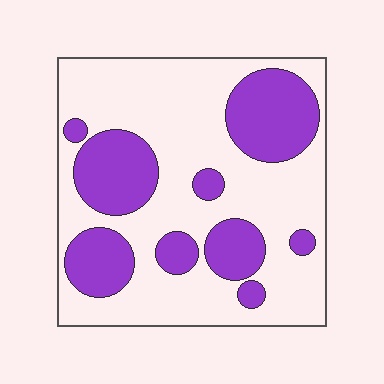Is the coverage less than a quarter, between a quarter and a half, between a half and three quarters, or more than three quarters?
Between a quarter and a half.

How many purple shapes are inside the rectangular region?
9.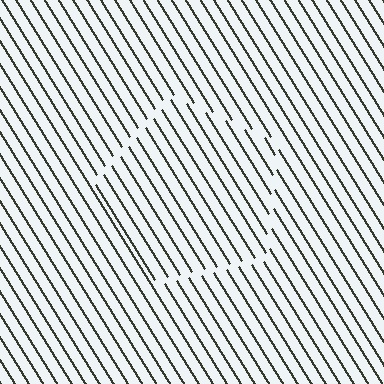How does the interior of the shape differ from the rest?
The interior of the shape contains the same grating, shifted by half a period — the contour is defined by the phase discontinuity where line-ends from the inner and outer gratings abut.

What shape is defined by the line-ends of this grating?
An illusory pentagon. The interior of the shape contains the same grating, shifted by half a period — the contour is defined by the phase discontinuity where line-ends from the inner and outer gratings abut.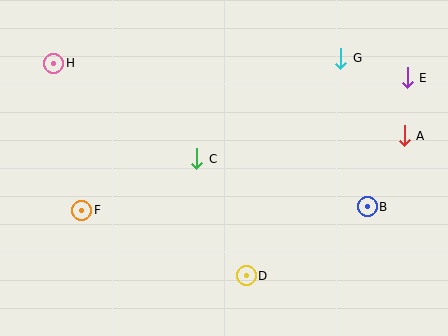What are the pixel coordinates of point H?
Point H is at (54, 63).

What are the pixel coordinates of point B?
Point B is at (367, 207).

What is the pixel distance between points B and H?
The distance between B and H is 345 pixels.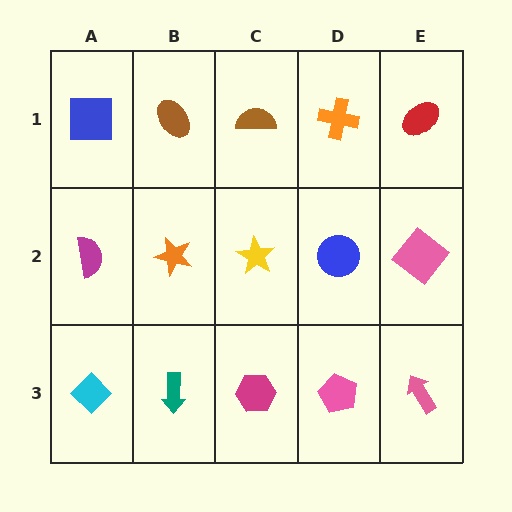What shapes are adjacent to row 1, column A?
A magenta semicircle (row 2, column A), a brown ellipse (row 1, column B).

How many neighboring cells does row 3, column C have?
3.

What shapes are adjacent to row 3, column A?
A magenta semicircle (row 2, column A), a teal arrow (row 3, column B).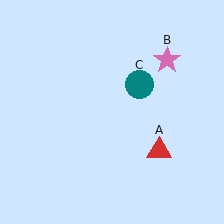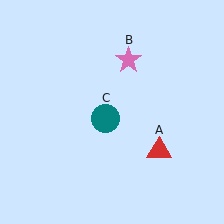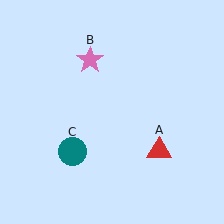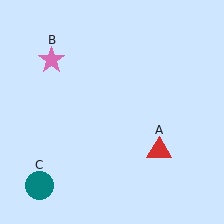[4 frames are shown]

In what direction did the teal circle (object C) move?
The teal circle (object C) moved down and to the left.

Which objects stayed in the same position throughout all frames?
Red triangle (object A) remained stationary.